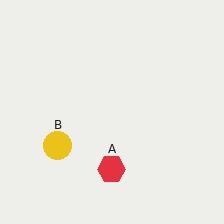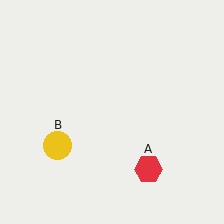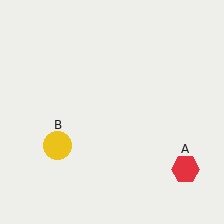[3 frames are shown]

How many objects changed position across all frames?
1 object changed position: red hexagon (object A).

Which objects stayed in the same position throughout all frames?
Yellow circle (object B) remained stationary.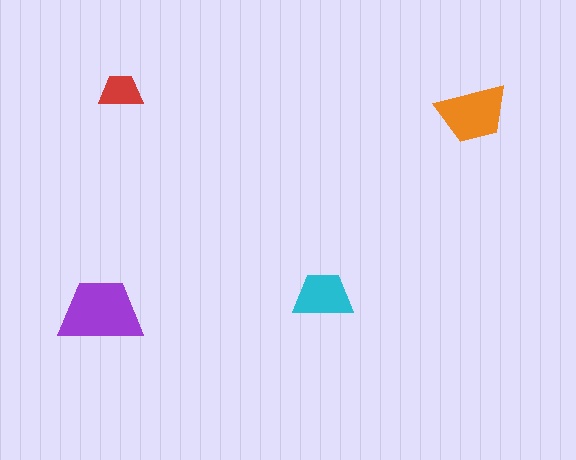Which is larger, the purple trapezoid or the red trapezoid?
The purple one.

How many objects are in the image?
There are 4 objects in the image.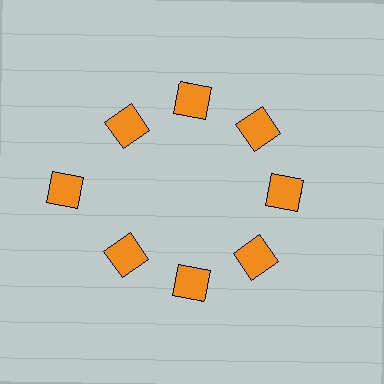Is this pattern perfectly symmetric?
No. The 8 orange diamonds are arranged in a ring, but one element near the 9 o'clock position is pushed outward from the center, breaking the 8-fold rotational symmetry.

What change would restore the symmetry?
The symmetry would be restored by moving it inward, back onto the ring so that all 8 diamonds sit at equal angles and equal distance from the center.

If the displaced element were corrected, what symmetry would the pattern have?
It would have 8-fold rotational symmetry — the pattern would map onto itself every 45 degrees.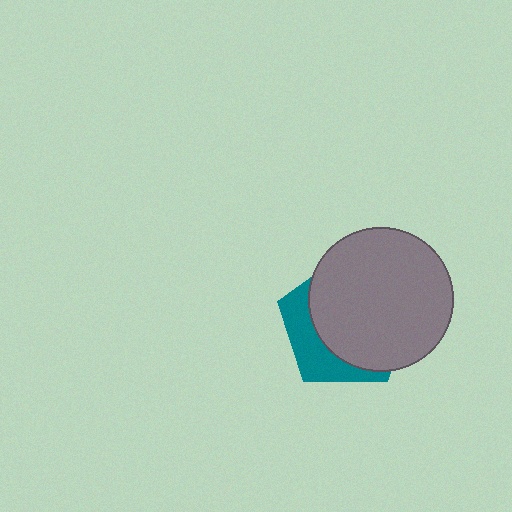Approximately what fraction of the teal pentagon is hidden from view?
Roughly 70% of the teal pentagon is hidden behind the gray circle.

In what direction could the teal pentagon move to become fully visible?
The teal pentagon could move toward the lower-left. That would shift it out from behind the gray circle entirely.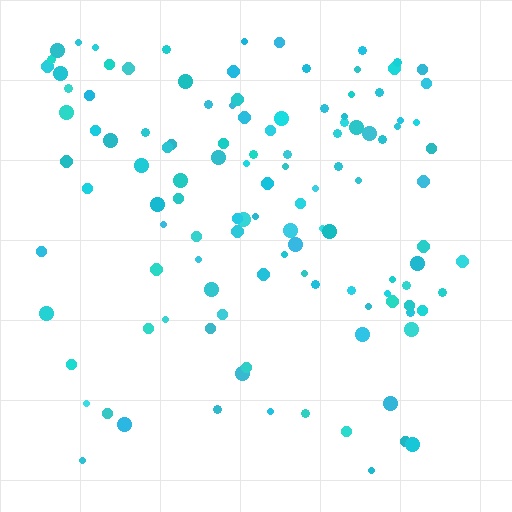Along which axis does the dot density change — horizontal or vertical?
Vertical.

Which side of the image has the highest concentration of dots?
The top.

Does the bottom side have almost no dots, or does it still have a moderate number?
Still a moderate number, just noticeably fewer than the top.